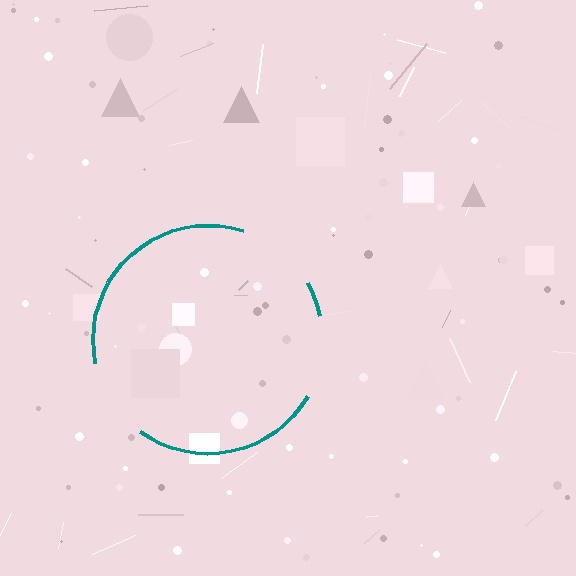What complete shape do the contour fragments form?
The contour fragments form a circle.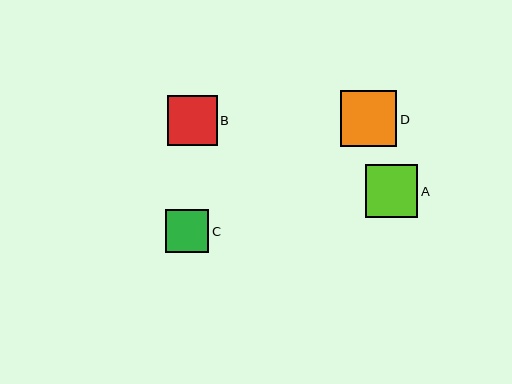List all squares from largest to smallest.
From largest to smallest: D, A, B, C.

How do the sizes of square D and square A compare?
Square D and square A are approximately the same size.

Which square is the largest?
Square D is the largest with a size of approximately 56 pixels.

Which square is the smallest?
Square C is the smallest with a size of approximately 43 pixels.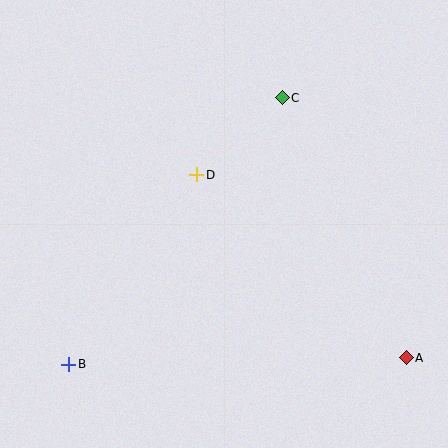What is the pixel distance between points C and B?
The distance between C and B is 342 pixels.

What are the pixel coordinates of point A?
Point A is at (406, 358).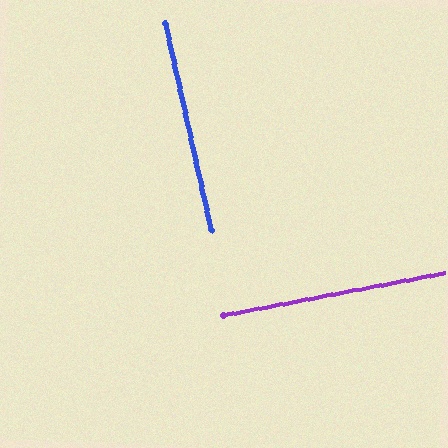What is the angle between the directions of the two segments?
Approximately 88 degrees.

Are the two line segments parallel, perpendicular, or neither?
Perpendicular — they meet at approximately 88°.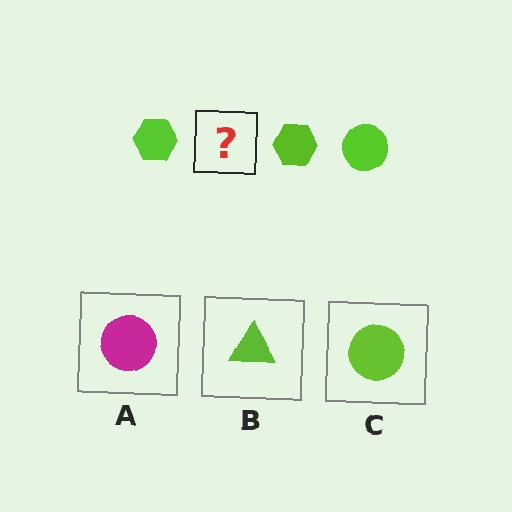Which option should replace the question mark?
Option C.